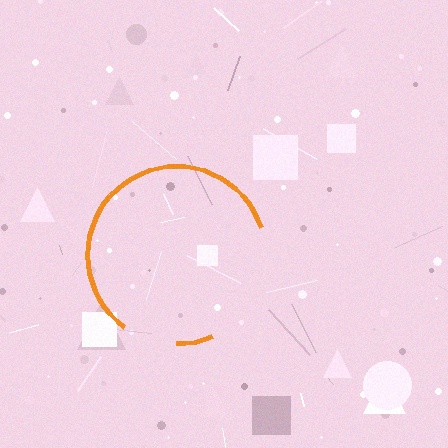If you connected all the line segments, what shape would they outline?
They would outline a circle.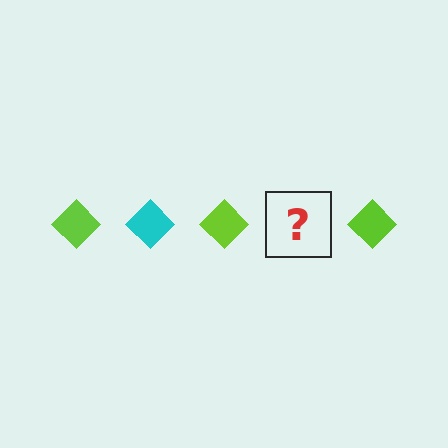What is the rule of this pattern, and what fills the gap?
The rule is that the pattern cycles through lime, cyan diamonds. The gap should be filled with a cyan diamond.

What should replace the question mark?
The question mark should be replaced with a cyan diamond.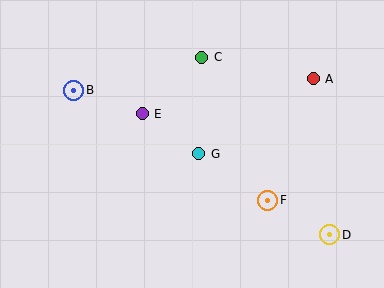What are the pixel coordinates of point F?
Point F is at (268, 201).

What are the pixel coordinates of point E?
Point E is at (142, 114).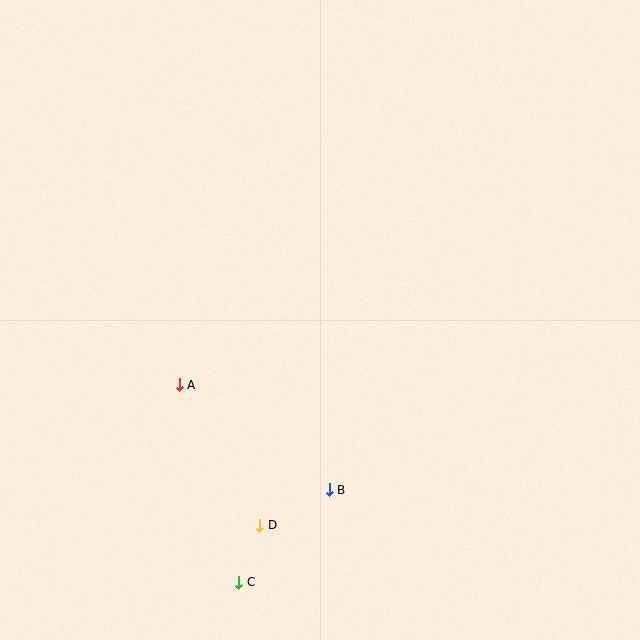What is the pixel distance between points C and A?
The distance between C and A is 206 pixels.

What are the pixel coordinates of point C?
Point C is at (239, 582).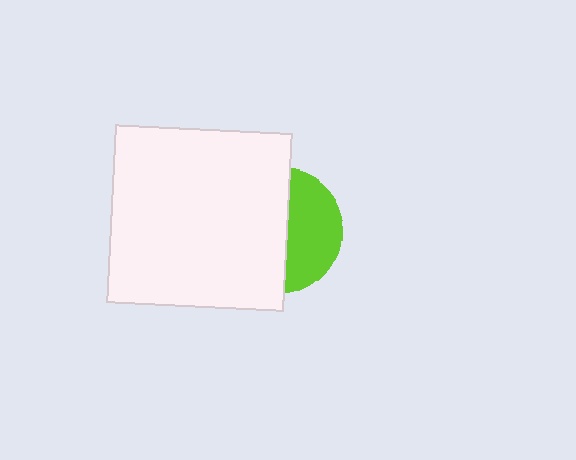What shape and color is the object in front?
The object in front is a white square.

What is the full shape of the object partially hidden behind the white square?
The partially hidden object is a lime circle.